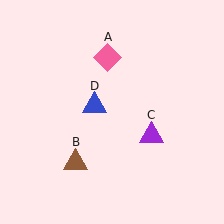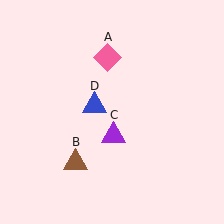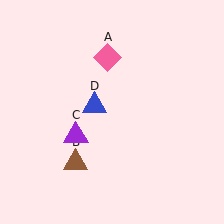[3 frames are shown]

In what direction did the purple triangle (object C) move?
The purple triangle (object C) moved left.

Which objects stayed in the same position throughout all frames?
Pink diamond (object A) and brown triangle (object B) and blue triangle (object D) remained stationary.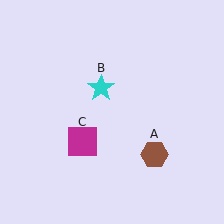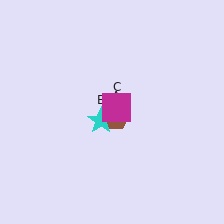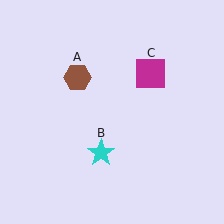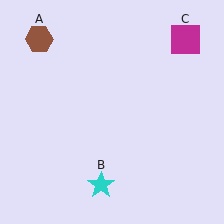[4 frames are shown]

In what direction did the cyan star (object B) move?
The cyan star (object B) moved down.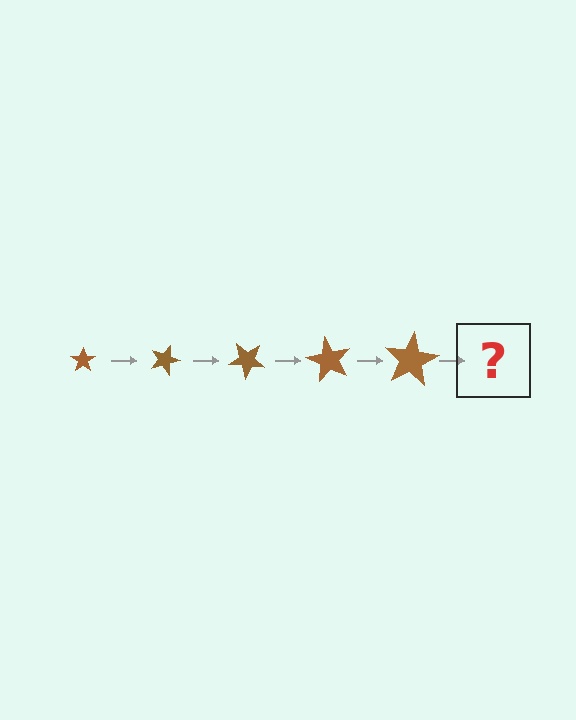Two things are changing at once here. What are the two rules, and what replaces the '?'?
The two rules are that the star grows larger each step and it rotates 20 degrees each step. The '?' should be a star, larger than the previous one and rotated 100 degrees from the start.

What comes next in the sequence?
The next element should be a star, larger than the previous one and rotated 100 degrees from the start.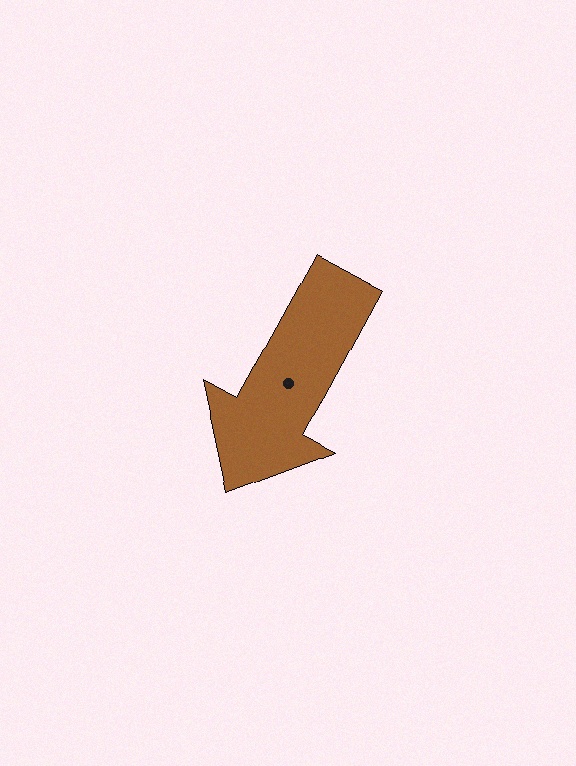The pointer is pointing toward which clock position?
Roughly 7 o'clock.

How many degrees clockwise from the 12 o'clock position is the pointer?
Approximately 209 degrees.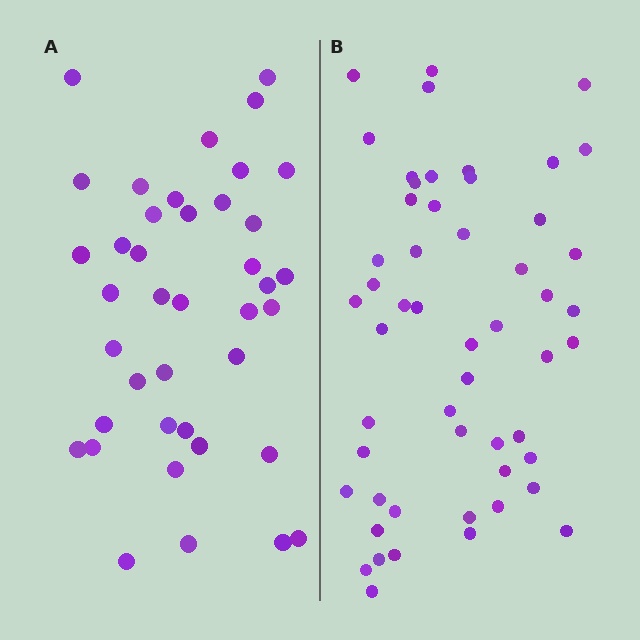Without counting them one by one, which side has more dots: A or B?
Region B (the right region) has more dots.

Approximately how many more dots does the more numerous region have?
Region B has approximately 15 more dots than region A.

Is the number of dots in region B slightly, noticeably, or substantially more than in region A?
Region B has noticeably more, but not dramatically so. The ratio is roughly 1.3 to 1.